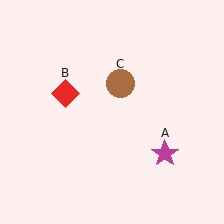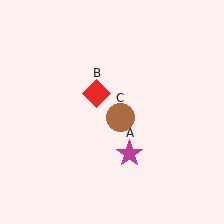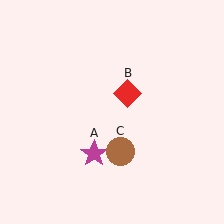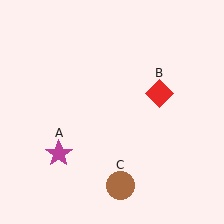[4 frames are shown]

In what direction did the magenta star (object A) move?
The magenta star (object A) moved left.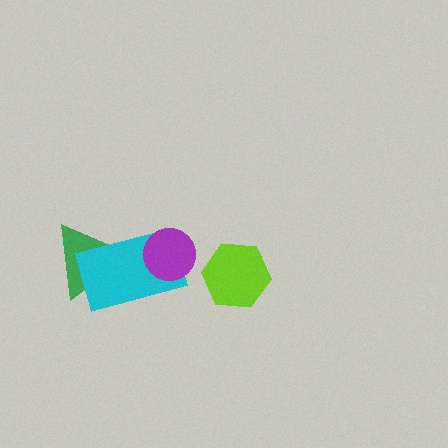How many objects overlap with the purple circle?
1 object overlaps with the purple circle.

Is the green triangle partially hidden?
Yes, it is partially covered by another shape.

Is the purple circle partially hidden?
No, no other shape covers it.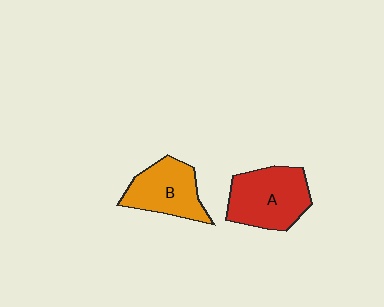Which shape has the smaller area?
Shape B (orange).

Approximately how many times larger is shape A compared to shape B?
Approximately 1.2 times.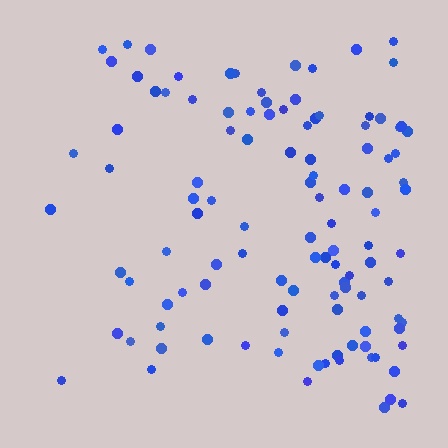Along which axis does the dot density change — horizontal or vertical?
Horizontal.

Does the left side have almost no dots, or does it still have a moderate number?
Still a moderate number, just noticeably fewer than the right.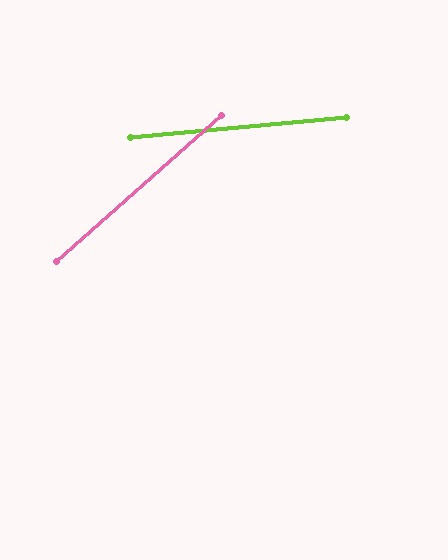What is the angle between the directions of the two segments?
Approximately 37 degrees.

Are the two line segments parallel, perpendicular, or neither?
Neither parallel nor perpendicular — they differ by about 37°.